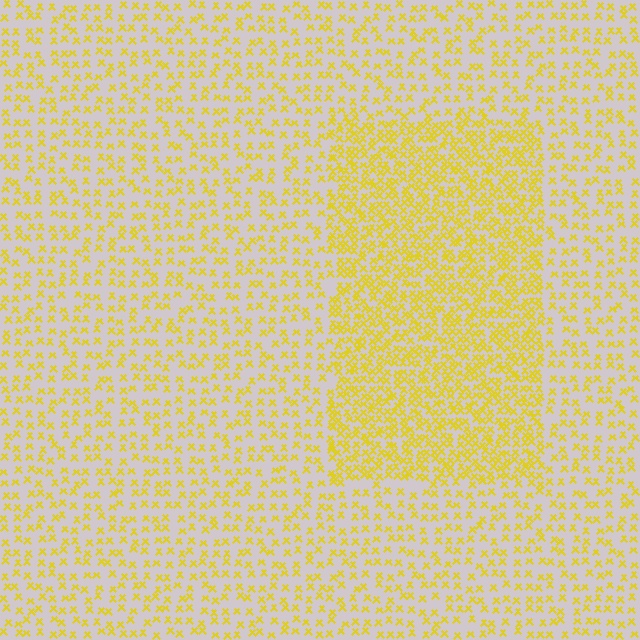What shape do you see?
I see a rectangle.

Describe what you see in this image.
The image contains small yellow elements arranged at two different densities. A rectangle-shaped region is visible where the elements are more densely packed than the surrounding area.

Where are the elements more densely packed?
The elements are more densely packed inside the rectangle boundary.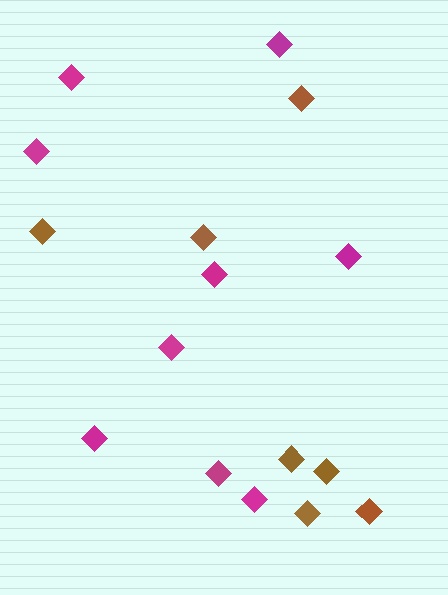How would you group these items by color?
There are 2 groups: one group of magenta diamonds (9) and one group of brown diamonds (7).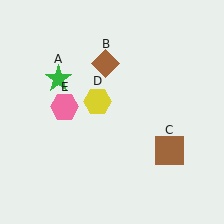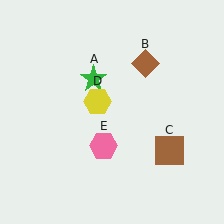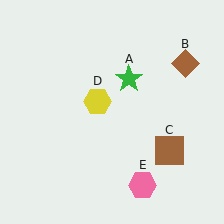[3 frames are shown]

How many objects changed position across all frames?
3 objects changed position: green star (object A), brown diamond (object B), pink hexagon (object E).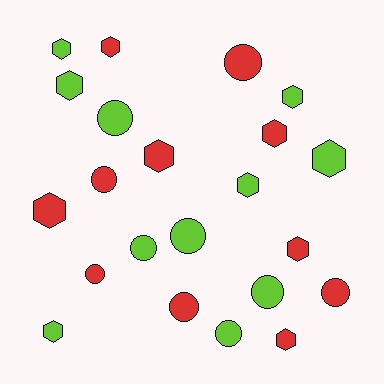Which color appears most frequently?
Lime, with 11 objects.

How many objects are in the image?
There are 22 objects.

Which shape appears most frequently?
Hexagon, with 12 objects.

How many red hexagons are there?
There are 6 red hexagons.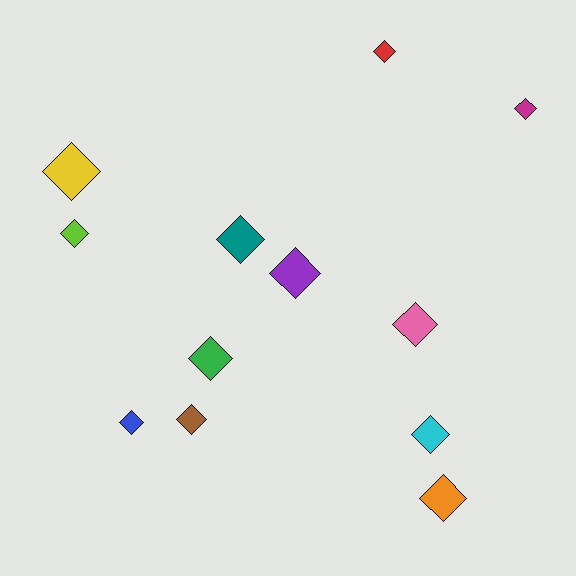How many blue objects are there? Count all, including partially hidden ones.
There is 1 blue object.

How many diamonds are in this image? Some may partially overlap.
There are 12 diamonds.